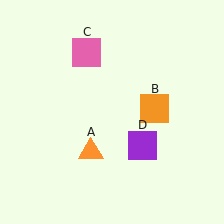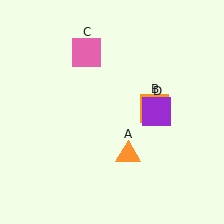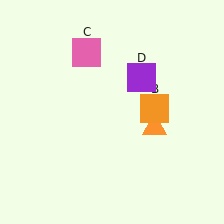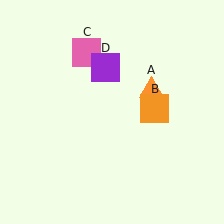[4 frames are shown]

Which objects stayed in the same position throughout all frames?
Orange square (object B) and pink square (object C) remained stationary.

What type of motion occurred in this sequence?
The orange triangle (object A), purple square (object D) rotated counterclockwise around the center of the scene.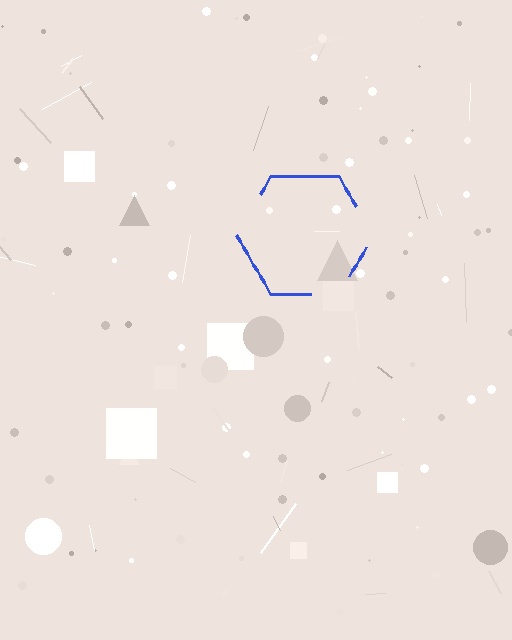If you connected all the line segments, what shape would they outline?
They would outline a hexagon.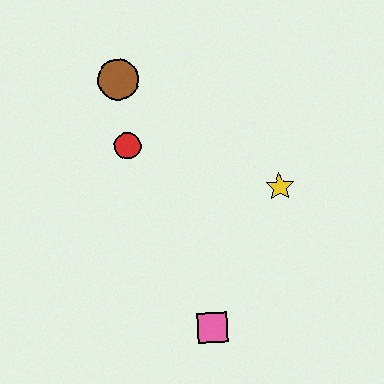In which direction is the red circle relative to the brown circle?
The red circle is below the brown circle.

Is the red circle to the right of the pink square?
No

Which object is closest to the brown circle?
The red circle is closest to the brown circle.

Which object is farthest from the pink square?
The brown circle is farthest from the pink square.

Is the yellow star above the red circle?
No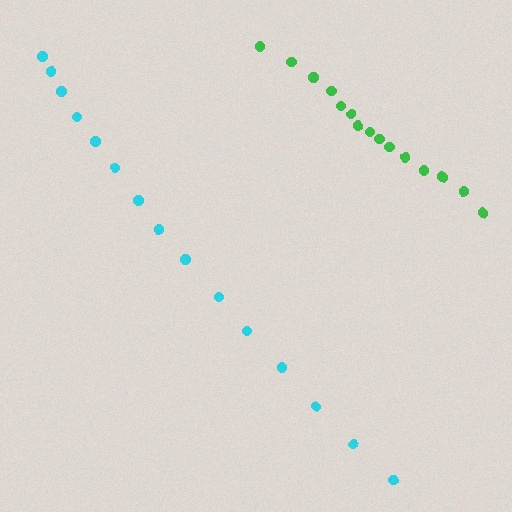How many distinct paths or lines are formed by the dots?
There are 2 distinct paths.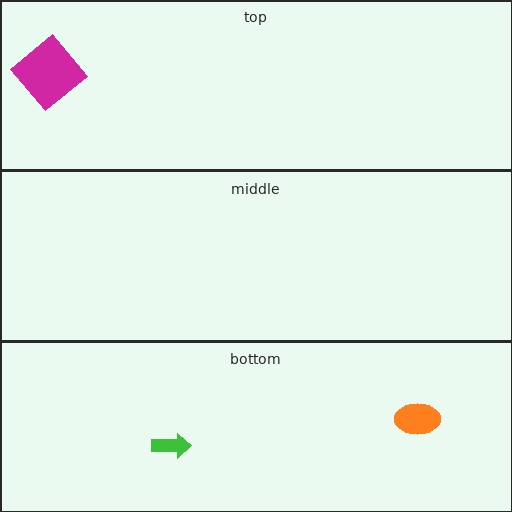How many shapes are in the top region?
1.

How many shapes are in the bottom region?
2.